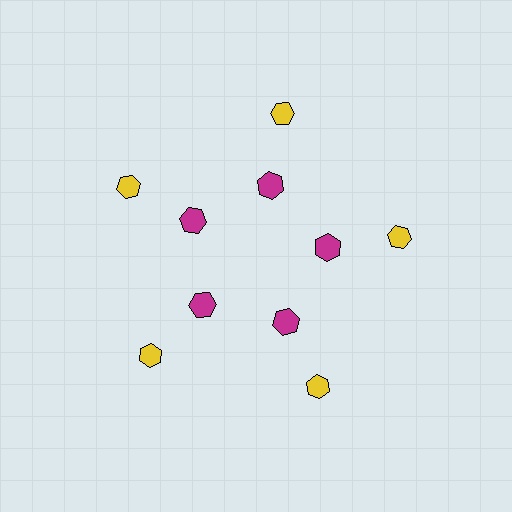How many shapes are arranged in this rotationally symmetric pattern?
There are 10 shapes, arranged in 5 groups of 2.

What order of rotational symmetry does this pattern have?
This pattern has 5-fold rotational symmetry.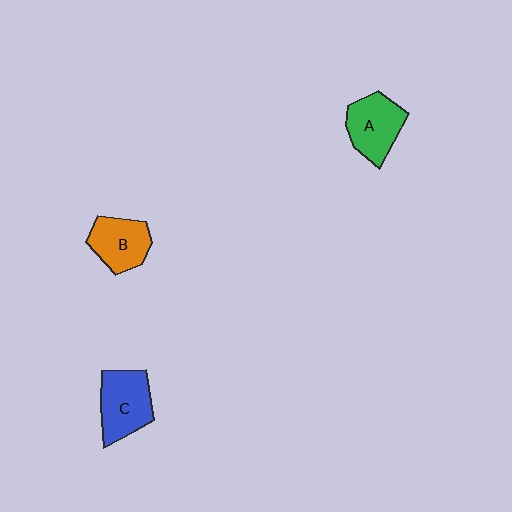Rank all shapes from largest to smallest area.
From largest to smallest: C (blue), A (green), B (orange).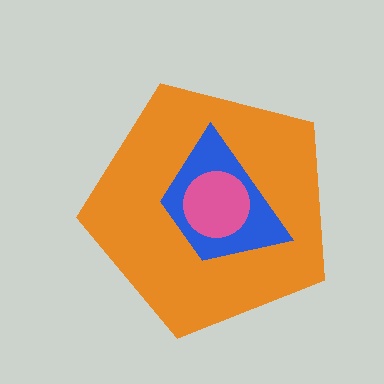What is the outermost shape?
The orange pentagon.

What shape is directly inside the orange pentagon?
The blue trapezoid.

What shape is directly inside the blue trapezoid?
The pink circle.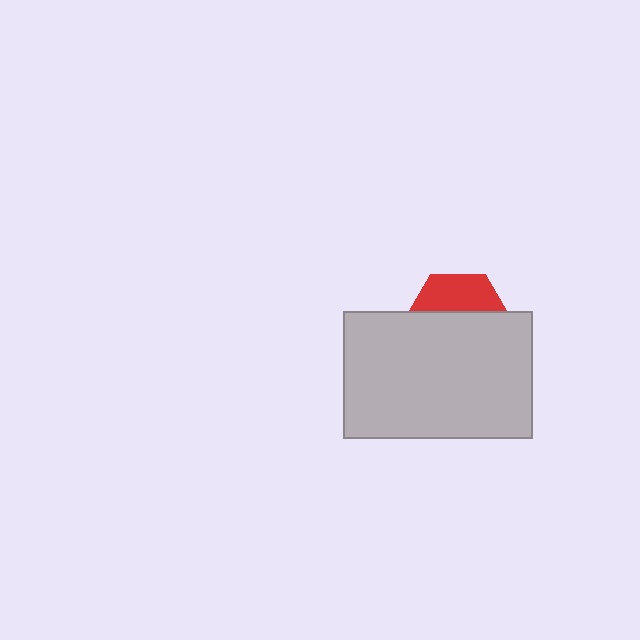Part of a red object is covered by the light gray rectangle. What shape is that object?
It is a hexagon.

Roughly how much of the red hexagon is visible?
A small part of it is visible (roughly 36%).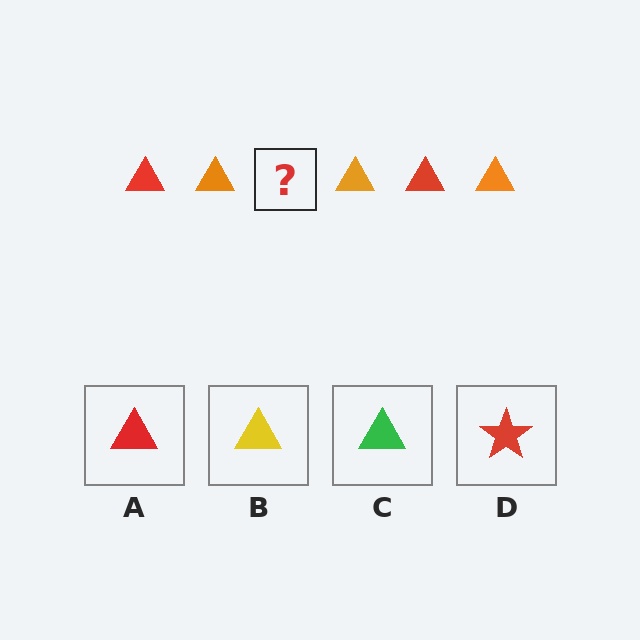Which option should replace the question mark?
Option A.